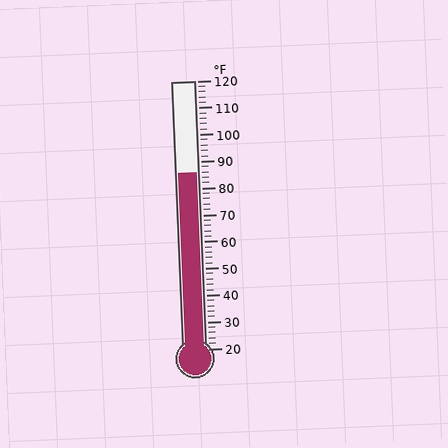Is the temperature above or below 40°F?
The temperature is above 40°F.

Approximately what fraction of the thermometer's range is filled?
The thermometer is filled to approximately 65% of its range.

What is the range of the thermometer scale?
The thermometer scale ranges from 20°F to 120°F.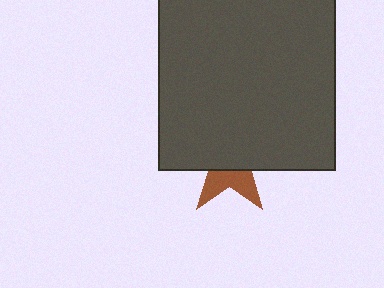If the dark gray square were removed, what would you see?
You would see the complete brown star.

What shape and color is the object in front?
The object in front is a dark gray square.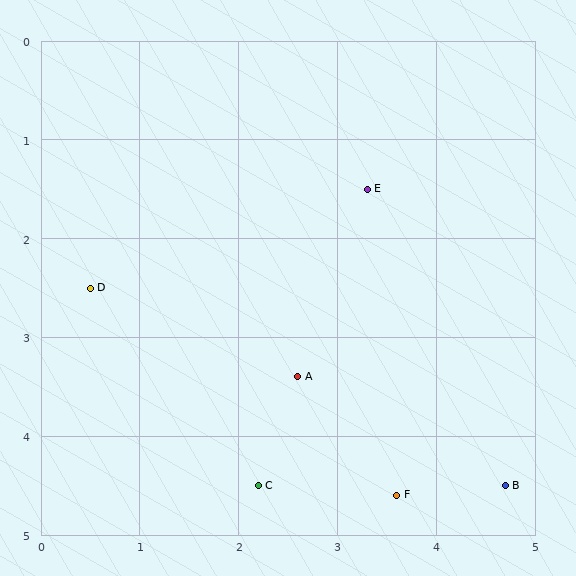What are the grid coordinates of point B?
Point B is at approximately (4.7, 4.5).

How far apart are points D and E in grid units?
Points D and E are about 3.0 grid units apart.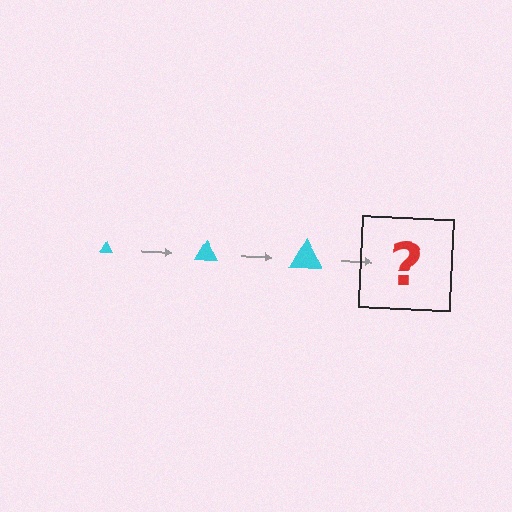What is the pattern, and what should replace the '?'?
The pattern is that the triangle gets progressively larger each step. The '?' should be a cyan triangle, larger than the previous one.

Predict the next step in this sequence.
The next step is a cyan triangle, larger than the previous one.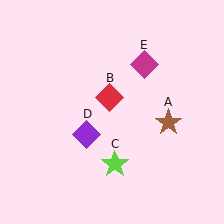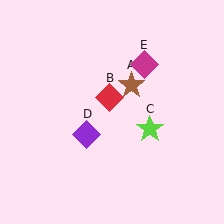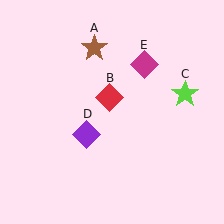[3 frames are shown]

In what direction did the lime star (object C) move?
The lime star (object C) moved up and to the right.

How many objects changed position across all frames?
2 objects changed position: brown star (object A), lime star (object C).